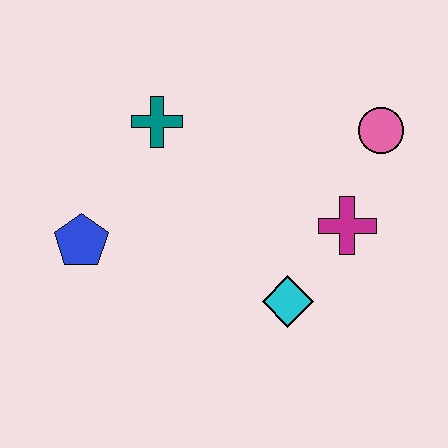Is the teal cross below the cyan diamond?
No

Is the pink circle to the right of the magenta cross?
Yes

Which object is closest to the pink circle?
The magenta cross is closest to the pink circle.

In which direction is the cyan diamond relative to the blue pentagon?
The cyan diamond is to the right of the blue pentagon.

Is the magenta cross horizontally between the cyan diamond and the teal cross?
No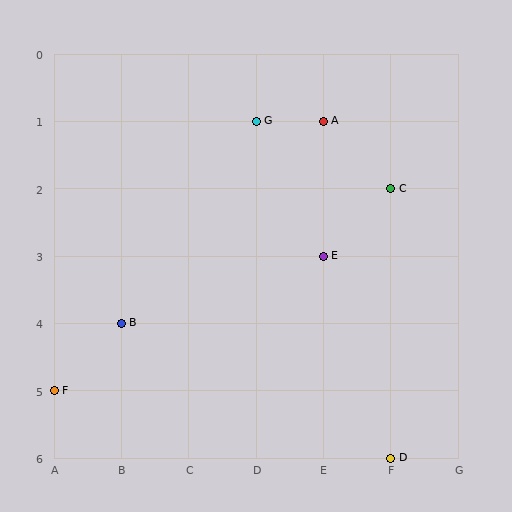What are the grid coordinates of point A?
Point A is at grid coordinates (E, 1).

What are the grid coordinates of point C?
Point C is at grid coordinates (F, 2).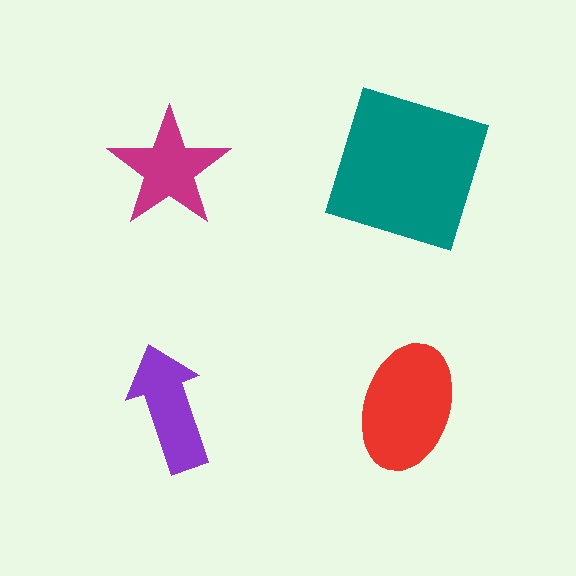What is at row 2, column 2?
A red ellipse.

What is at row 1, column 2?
A teal square.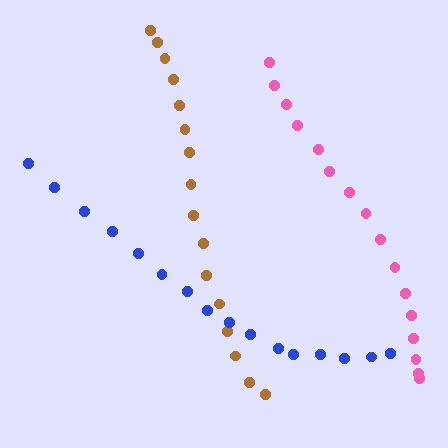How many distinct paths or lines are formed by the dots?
There are 3 distinct paths.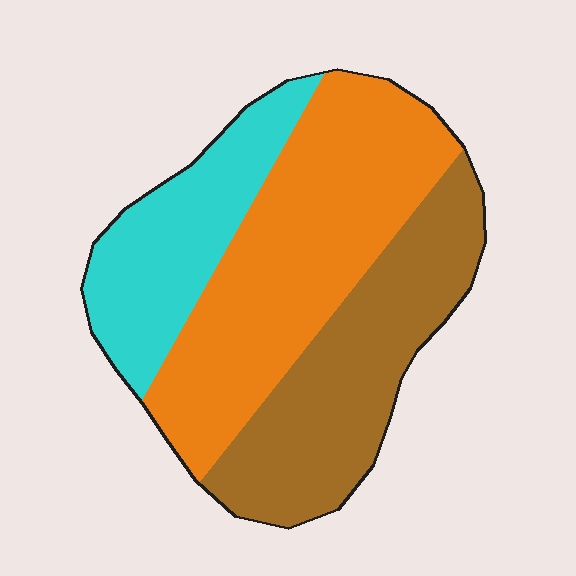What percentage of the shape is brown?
Brown takes up about one third (1/3) of the shape.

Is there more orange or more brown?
Orange.